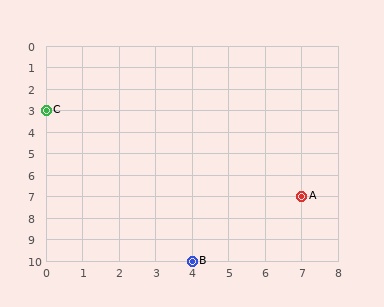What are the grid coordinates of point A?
Point A is at grid coordinates (7, 7).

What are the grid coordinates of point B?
Point B is at grid coordinates (4, 10).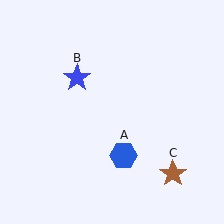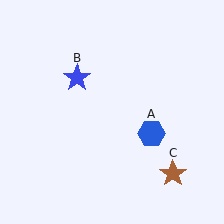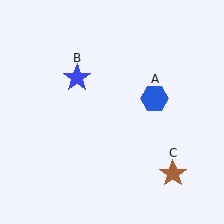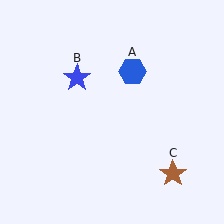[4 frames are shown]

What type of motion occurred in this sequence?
The blue hexagon (object A) rotated counterclockwise around the center of the scene.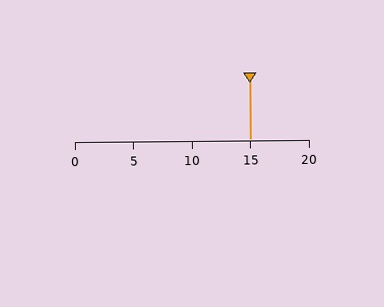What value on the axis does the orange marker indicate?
The marker indicates approximately 15.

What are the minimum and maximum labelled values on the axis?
The axis runs from 0 to 20.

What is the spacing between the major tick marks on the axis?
The major ticks are spaced 5 apart.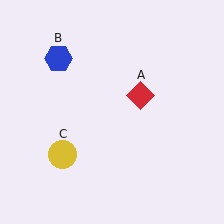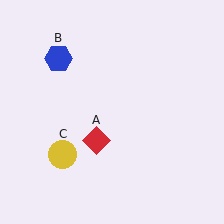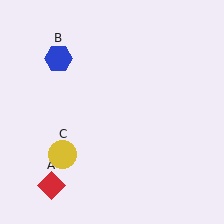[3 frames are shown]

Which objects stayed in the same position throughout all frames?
Blue hexagon (object B) and yellow circle (object C) remained stationary.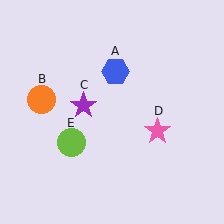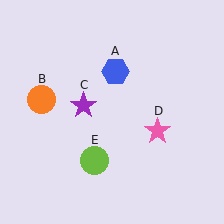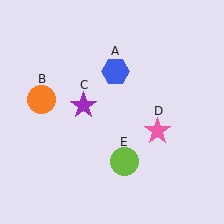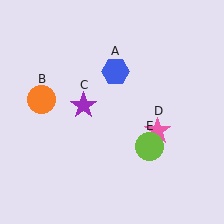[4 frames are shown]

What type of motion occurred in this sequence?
The lime circle (object E) rotated counterclockwise around the center of the scene.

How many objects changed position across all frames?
1 object changed position: lime circle (object E).